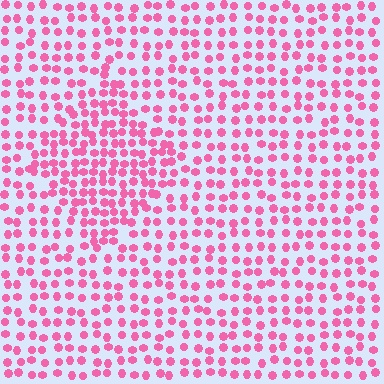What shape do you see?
I see a diamond.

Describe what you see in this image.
The image contains small pink elements arranged at two different densities. A diamond-shaped region is visible where the elements are more densely packed than the surrounding area.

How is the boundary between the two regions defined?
The boundary is defined by a change in element density (approximately 1.6x ratio). All elements are the same color, size, and shape.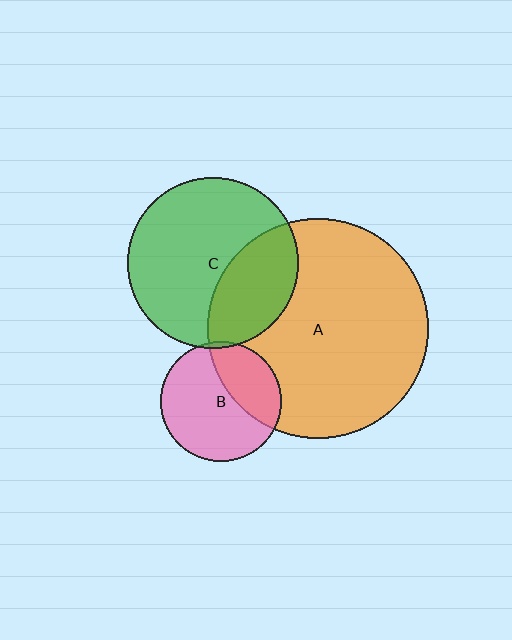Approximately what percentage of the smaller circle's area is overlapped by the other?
Approximately 35%.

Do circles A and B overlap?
Yes.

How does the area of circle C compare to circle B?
Approximately 2.0 times.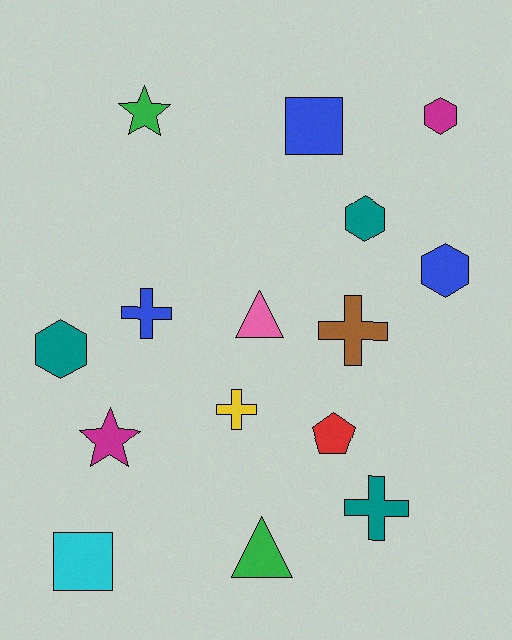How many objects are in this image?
There are 15 objects.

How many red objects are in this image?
There is 1 red object.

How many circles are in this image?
There are no circles.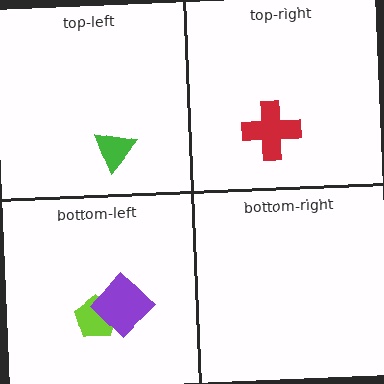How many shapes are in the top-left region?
1.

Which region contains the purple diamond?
The bottom-left region.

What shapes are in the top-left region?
The green triangle.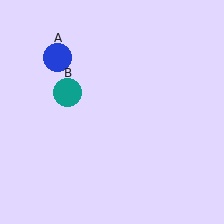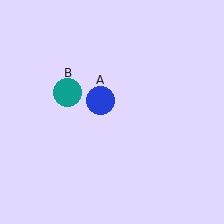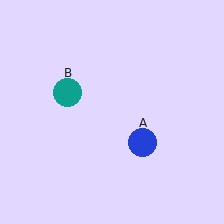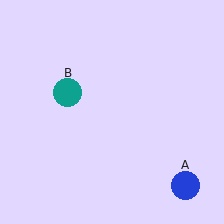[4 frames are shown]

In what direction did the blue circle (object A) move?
The blue circle (object A) moved down and to the right.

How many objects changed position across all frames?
1 object changed position: blue circle (object A).